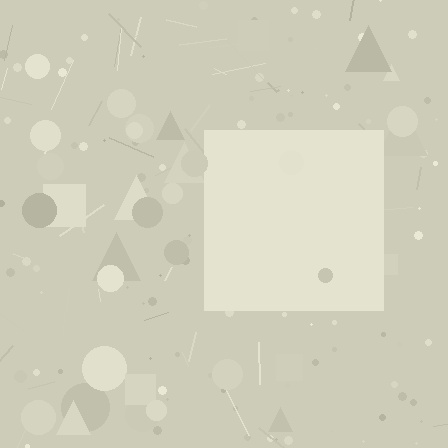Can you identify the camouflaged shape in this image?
The camouflaged shape is a square.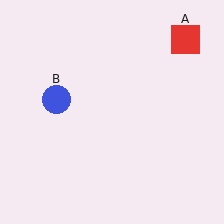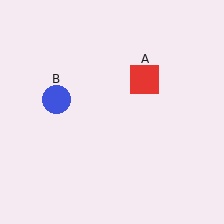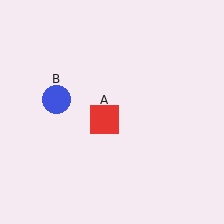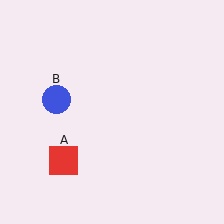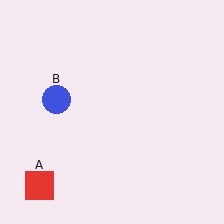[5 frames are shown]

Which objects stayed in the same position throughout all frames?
Blue circle (object B) remained stationary.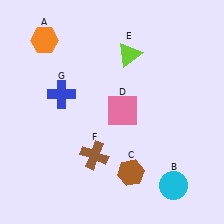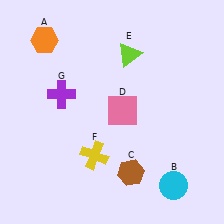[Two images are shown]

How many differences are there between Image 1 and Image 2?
There are 2 differences between the two images.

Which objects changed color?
F changed from brown to yellow. G changed from blue to purple.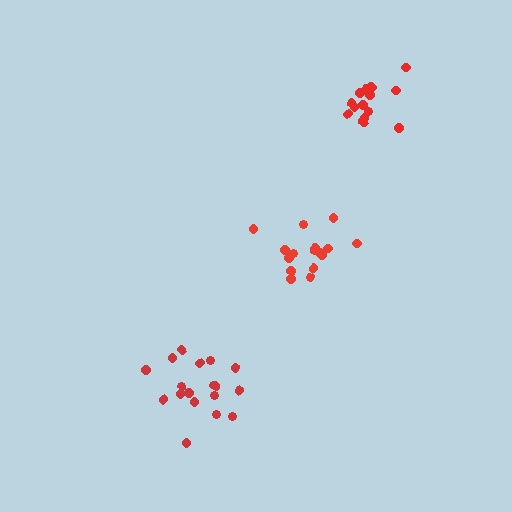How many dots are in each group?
Group 1: 17 dots, Group 2: 18 dots, Group 3: 15 dots (50 total).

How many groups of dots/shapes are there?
There are 3 groups.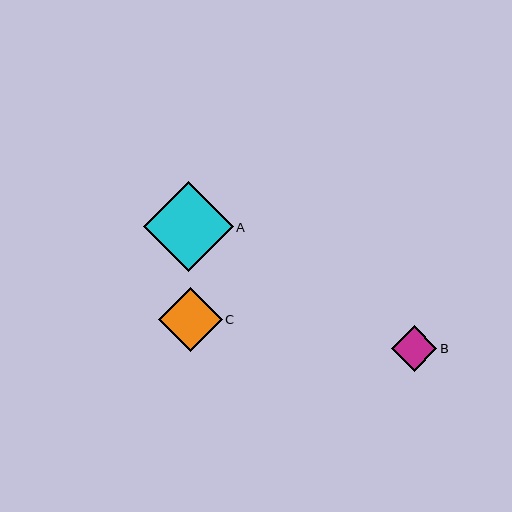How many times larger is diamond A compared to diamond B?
Diamond A is approximately 2.0 times the size of diamond B.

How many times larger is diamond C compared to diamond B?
Diamond C is approximately 1.4 times the size of diamond B.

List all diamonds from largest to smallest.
From largest to smallest: A, C, B.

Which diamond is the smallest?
Diamond B is the smallest with a size of approximately 45 pixels.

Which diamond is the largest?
Diamond A is the largest with a size of approximately 90 pixels.